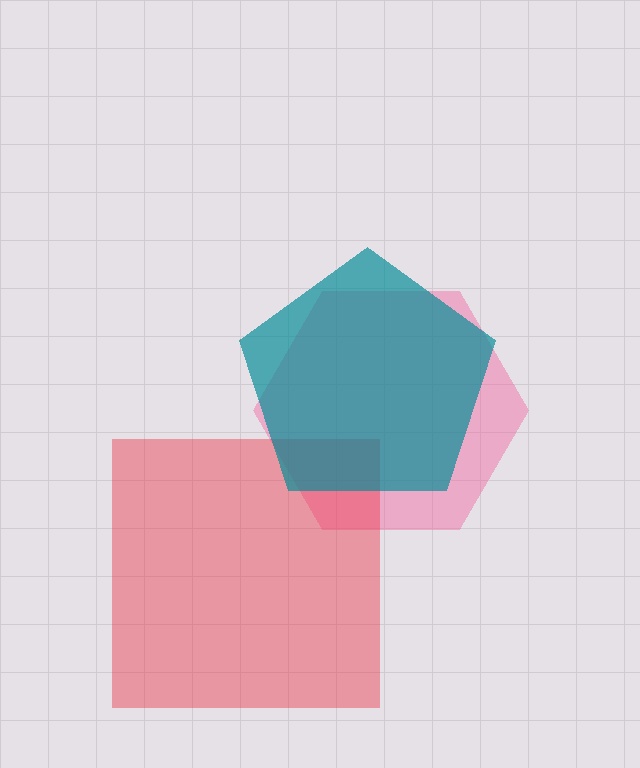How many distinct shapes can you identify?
There are 3 distinct shapes: a pink hexagon, a red square, a teal pentagon.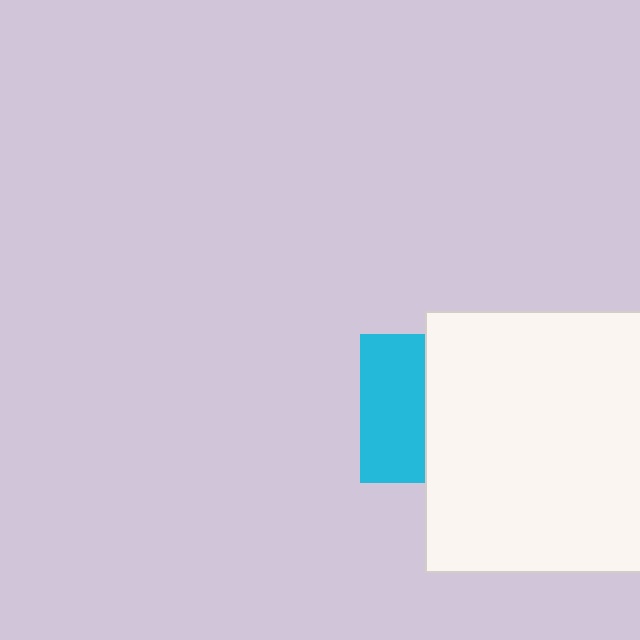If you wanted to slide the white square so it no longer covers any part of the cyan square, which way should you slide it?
Slide it right — that is the most direct way to separate the two shapes.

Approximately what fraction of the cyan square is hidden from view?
Roughly 56% of the cyan square is hidden behind the white square.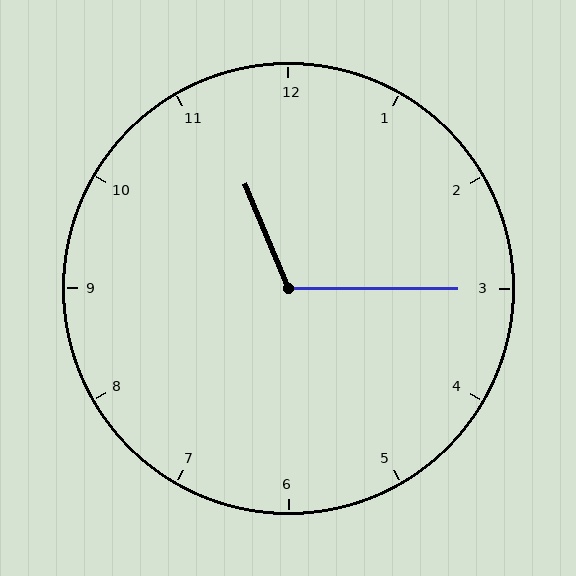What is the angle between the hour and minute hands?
Approximately 112 degrees.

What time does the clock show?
11:15.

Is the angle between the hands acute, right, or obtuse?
It is obtuse.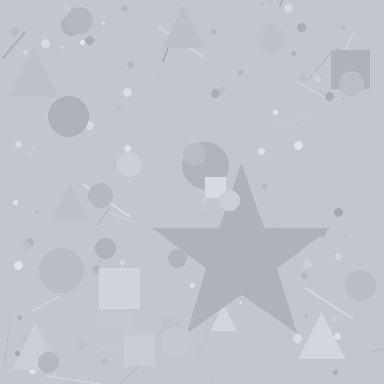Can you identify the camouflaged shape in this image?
The camouflaged shape is a star.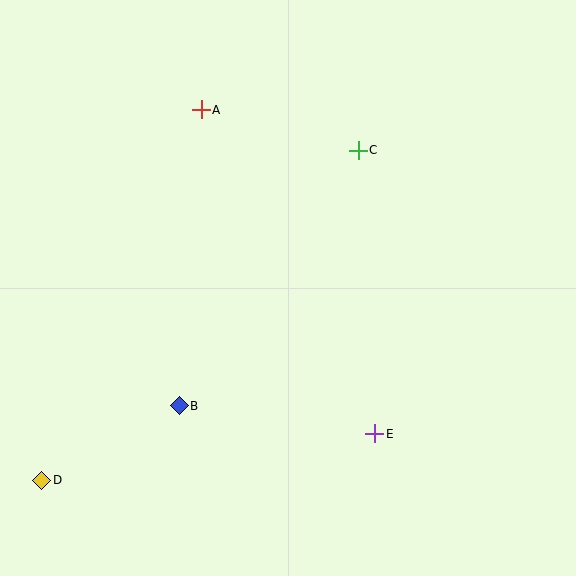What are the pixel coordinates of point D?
Point D is at (42, 480).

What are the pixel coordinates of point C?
Point C is at (358, 150).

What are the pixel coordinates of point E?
Point E is at (375, 434).